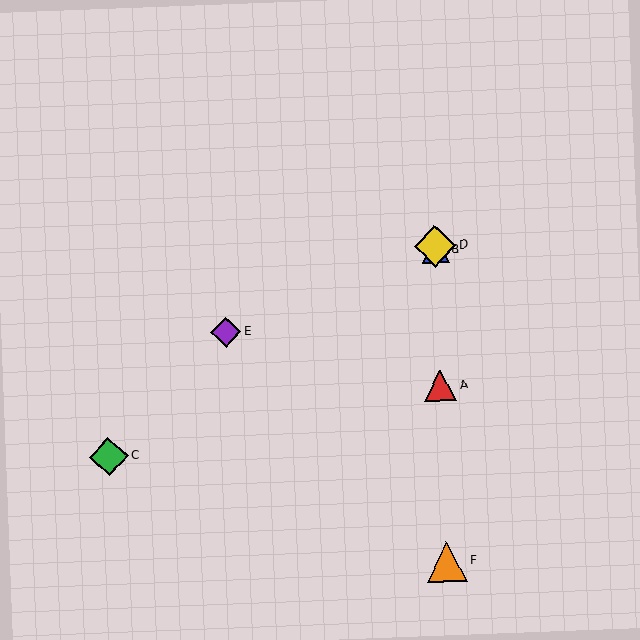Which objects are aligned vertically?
Objects A, B, D, F are aligned vertically.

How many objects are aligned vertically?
4 objects (A, B, D, F) are aligned vertically.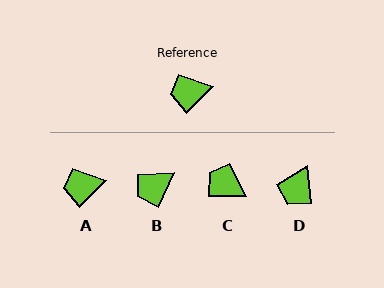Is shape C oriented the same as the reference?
No, it is off by about 44 degrees.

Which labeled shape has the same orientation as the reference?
A.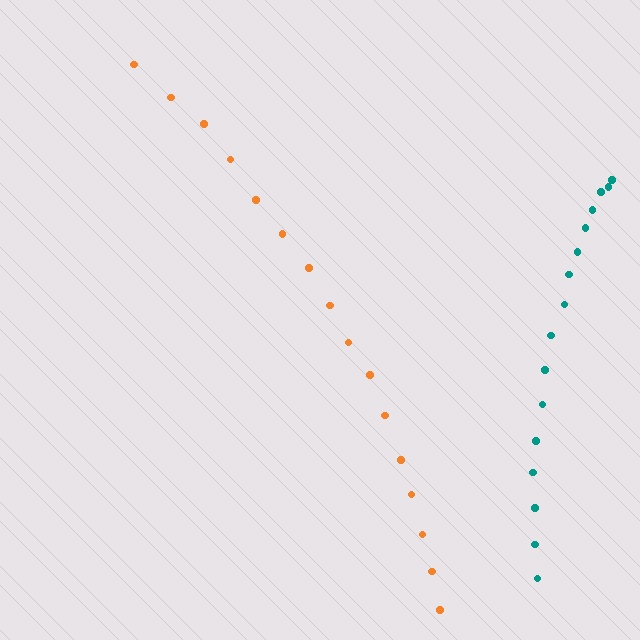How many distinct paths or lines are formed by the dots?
There are 2 distinct paths.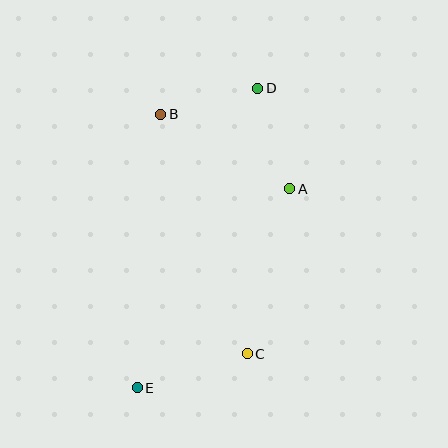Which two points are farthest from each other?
Points D and E are farthest from each other.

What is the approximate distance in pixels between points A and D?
The distance between A and D is approximately 105 pixels.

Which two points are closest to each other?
Points B and D are closest to each other.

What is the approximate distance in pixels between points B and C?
The distance between B and C is approximately 255 pixels.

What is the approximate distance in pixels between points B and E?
The distance between B and E is approximately 275 pixels.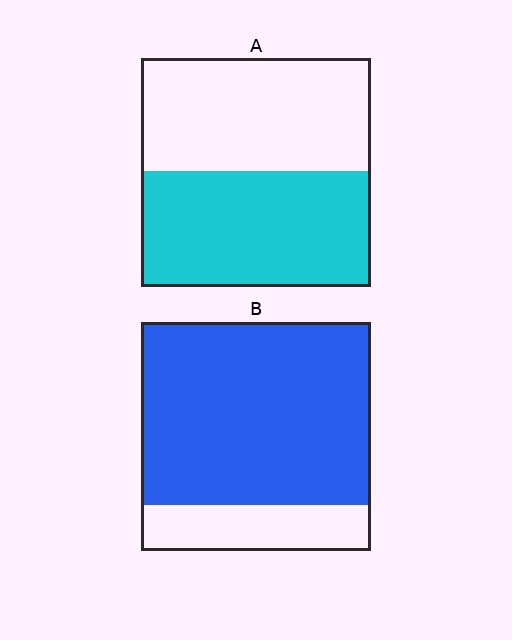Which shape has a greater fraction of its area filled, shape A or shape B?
Shape B.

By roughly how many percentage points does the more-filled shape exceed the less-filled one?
By roughly 30 percentage points (B over A).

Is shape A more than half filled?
Roughly half.